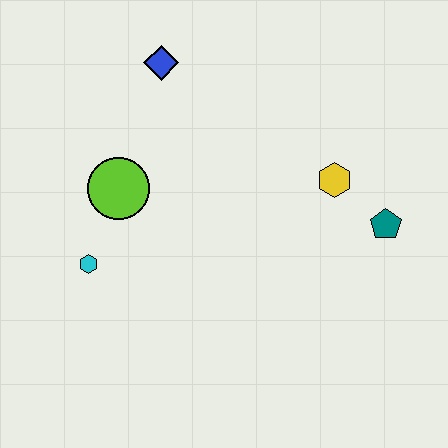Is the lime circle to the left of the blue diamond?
Yes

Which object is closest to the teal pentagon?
The yellow hexagon is closest to the teal pentagon.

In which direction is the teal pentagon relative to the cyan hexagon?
The teal pentagon is to the right of the cyan hexagon.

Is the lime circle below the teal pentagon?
No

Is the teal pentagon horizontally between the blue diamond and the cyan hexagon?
No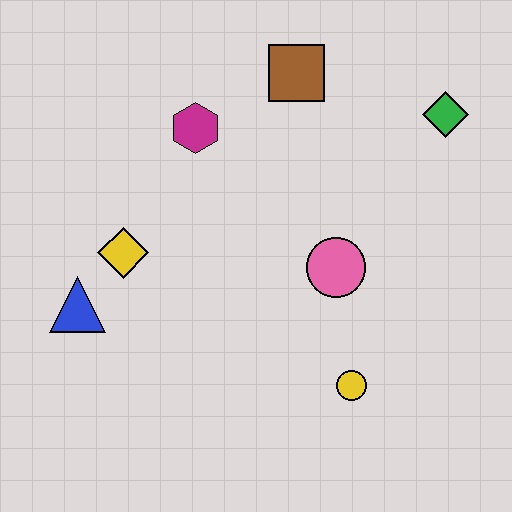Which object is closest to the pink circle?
The yellow circle is closest to the pink circle.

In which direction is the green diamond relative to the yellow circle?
The green diamond is above the yellow circle.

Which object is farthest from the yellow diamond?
The green diamond is farthest from the yellow diamond.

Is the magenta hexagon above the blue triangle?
Yes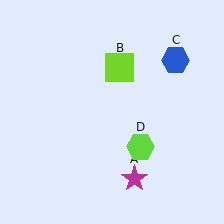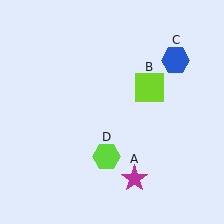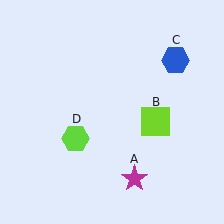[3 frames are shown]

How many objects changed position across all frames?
2 objects changed position: lime square (object B), lime hexagon (object D).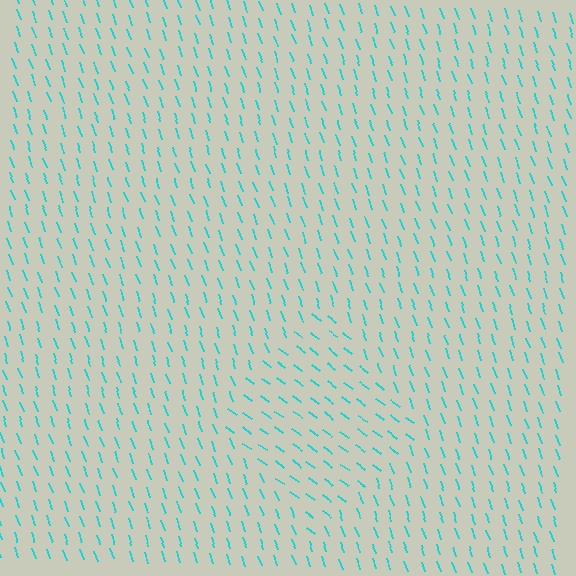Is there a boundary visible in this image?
Yes, there is a texture boundary formed by a change in line orientation.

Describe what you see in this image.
The image is filled with small cyan line segments. A diamond region in the image has lines oriented differently from the surrounding lines, creating a visible texture boundary.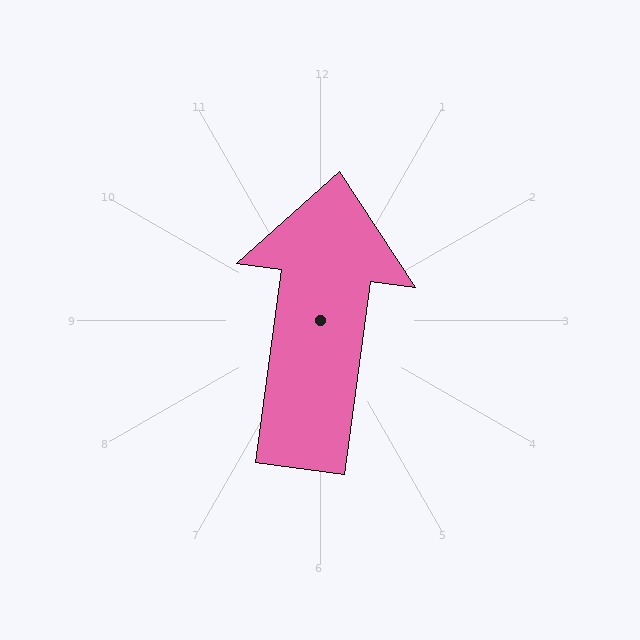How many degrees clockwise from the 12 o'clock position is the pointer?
Approximately 8 degrees.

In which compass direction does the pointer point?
North.